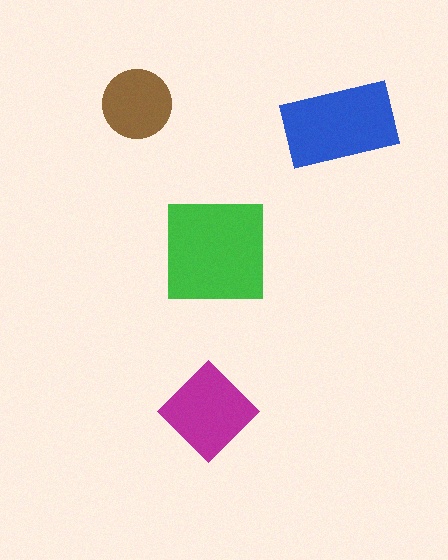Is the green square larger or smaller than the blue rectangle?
Larger.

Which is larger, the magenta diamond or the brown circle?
The magenta diamond.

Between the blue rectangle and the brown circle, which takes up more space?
The blue rectangle.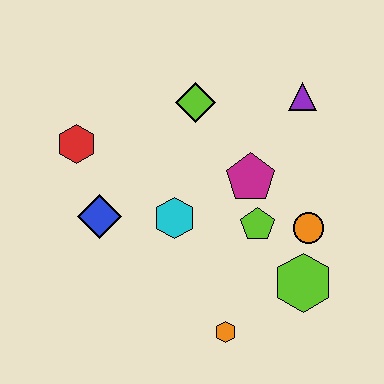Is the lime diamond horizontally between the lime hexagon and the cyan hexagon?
Yes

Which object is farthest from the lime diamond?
The orange hexagon is farthest from the lime diamond.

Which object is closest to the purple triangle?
The magenta pentagon is closest to the purple triangle.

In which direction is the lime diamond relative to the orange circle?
The lime diamond is above the orange circle.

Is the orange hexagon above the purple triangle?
No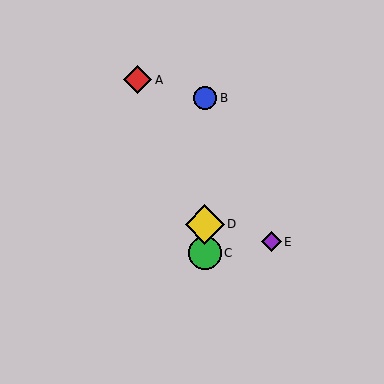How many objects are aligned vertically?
3 objects (B, C, D) are aligned vertically.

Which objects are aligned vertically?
Objects B, C, D are aligned vertically.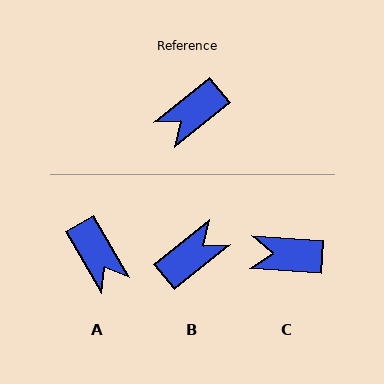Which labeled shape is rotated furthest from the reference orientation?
B, about 180 degrees away.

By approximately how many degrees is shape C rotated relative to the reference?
Approximately 43 degrees clockwise.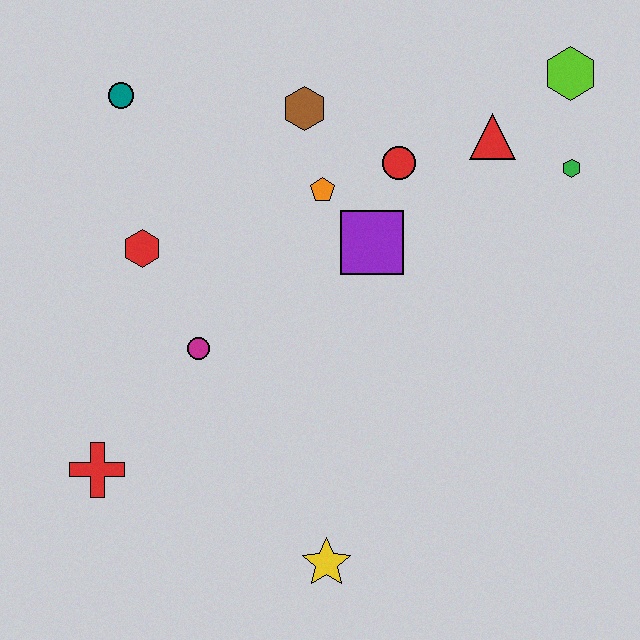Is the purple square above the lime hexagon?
No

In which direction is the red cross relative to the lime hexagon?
The red cross is to the left of the lime hexagon.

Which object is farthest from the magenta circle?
The lime hexagon is farthest from the magenta circle.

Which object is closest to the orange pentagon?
The purple square is closest to the orange pentagon.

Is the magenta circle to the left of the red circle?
Yes